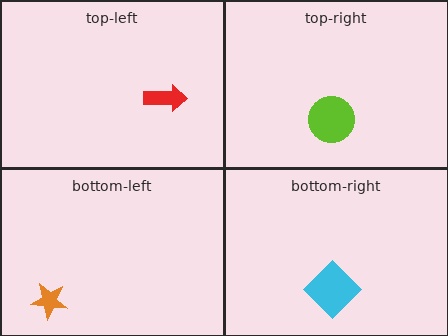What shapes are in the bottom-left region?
The orange star.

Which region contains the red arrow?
The top-left region.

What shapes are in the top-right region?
The lime circle.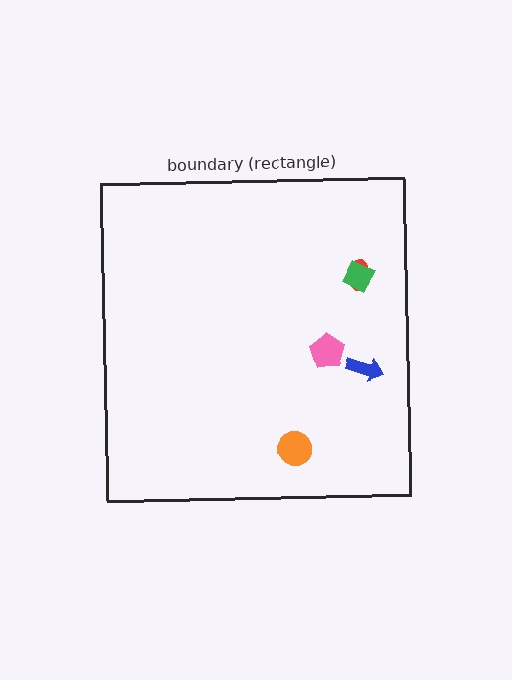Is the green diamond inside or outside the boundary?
Inside.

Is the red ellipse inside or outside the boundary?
Inside.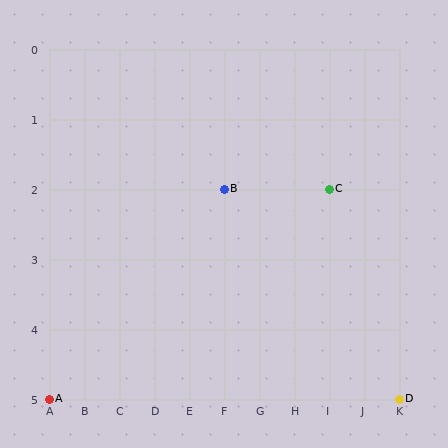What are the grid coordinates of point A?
Point A is at grid coordinates (A, 5).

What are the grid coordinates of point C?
Point C is at grid coordinates (I, 2).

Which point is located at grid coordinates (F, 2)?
Point B is at (F, 2).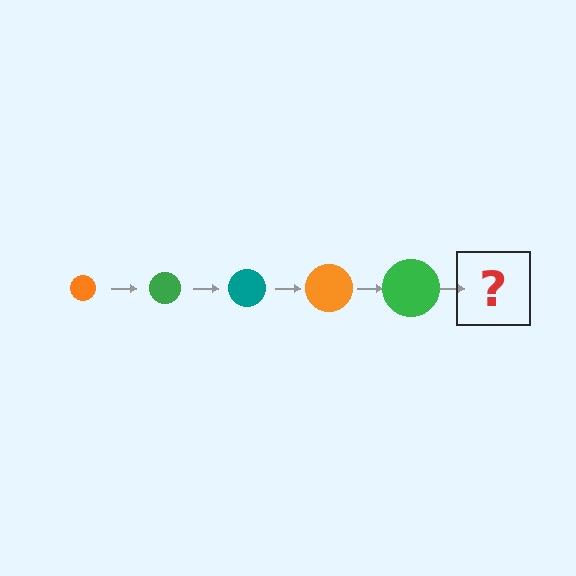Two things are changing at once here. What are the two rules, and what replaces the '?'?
The two rules are that the circle grows larger each step and the color cycles through orange, green, and teal. The '?' should be a teal circle, larger than the previous one.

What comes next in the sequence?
The next element should be a teal circle, larger than the previous one.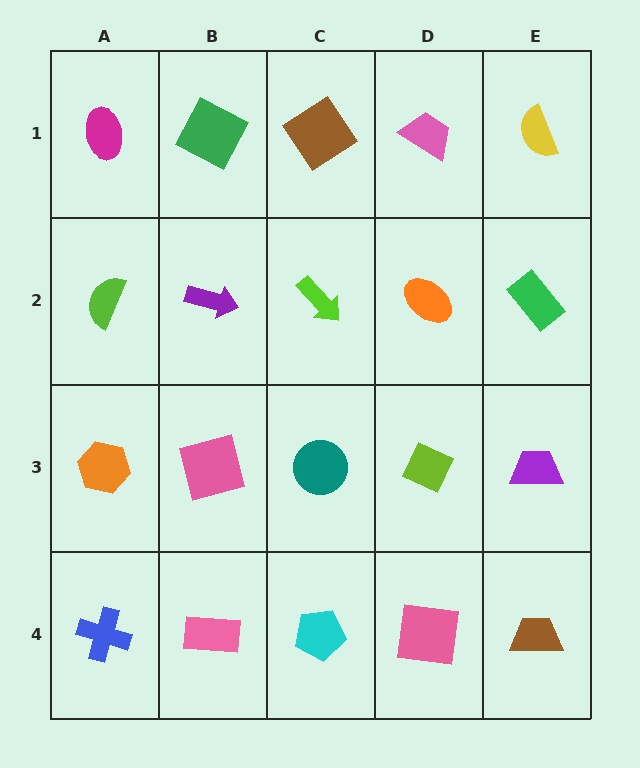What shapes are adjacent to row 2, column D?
A pink trapezoid (row 1, column D), a lime diamond (row 3, column D), a lime arrow (row 2, column C), a green rectangle (row 2, column E).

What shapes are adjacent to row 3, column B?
A purple arrow (row 2, column B), a pink rectangle (row 4, column B), an orange hexagon (row 3, column A), a teal circle (row 3, column C).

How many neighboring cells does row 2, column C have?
4.